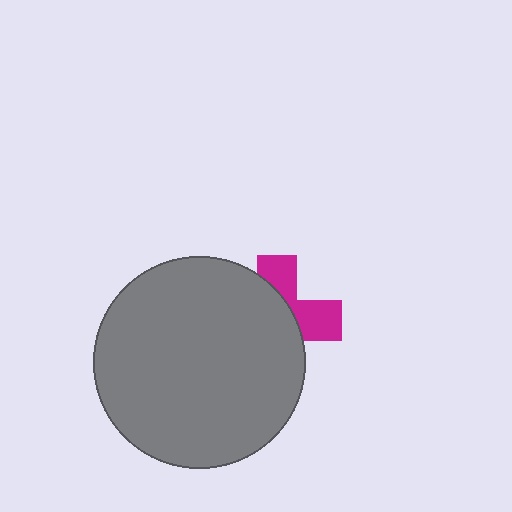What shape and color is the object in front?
The object in front is a gray circle.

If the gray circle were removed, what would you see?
You would see the complete magenta cross.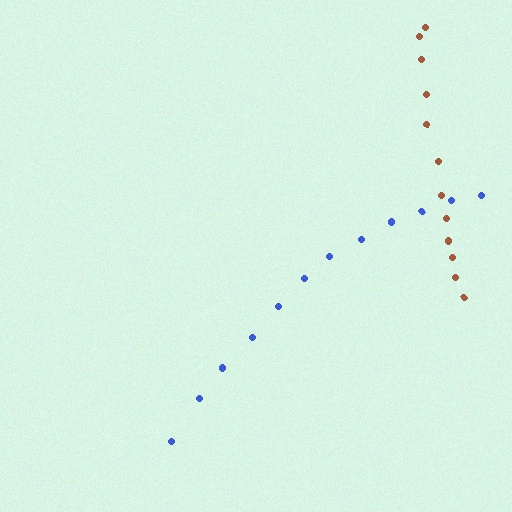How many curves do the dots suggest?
There are 2 distinct paths.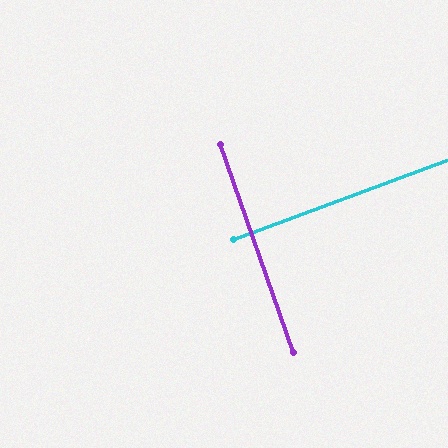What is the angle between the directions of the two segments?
Approximately 89 degrees.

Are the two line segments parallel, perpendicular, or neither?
Perpendicular — they meet at approximately 89°.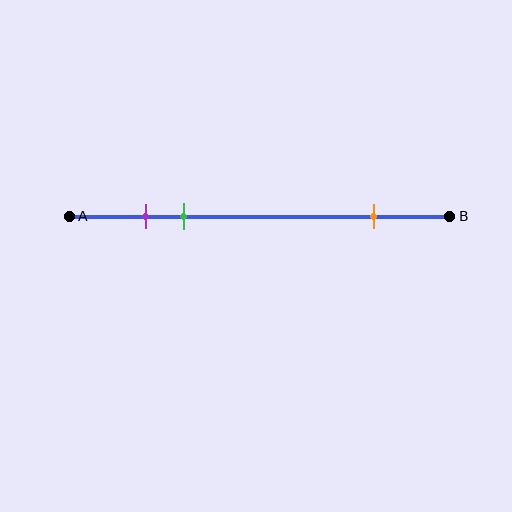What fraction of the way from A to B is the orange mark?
The orange mark is approximately 80% (0.8) of the way from A to B.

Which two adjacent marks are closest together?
The purple and green marks are the closest adjacent pair.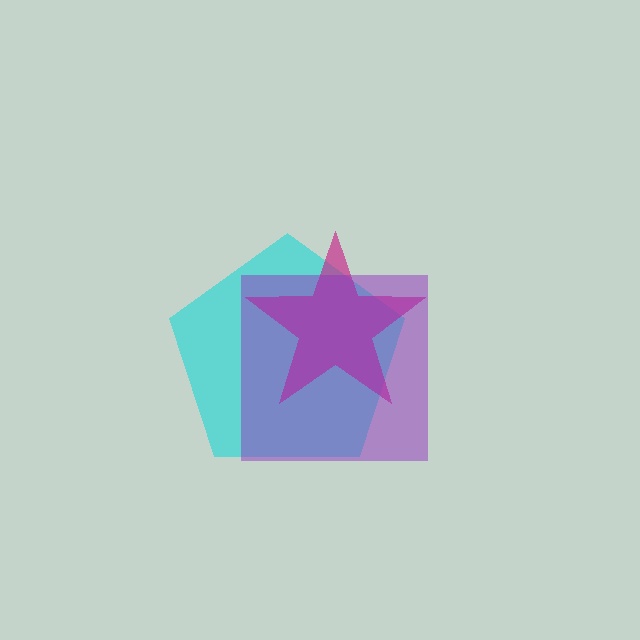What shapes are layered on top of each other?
The layered shapes are: a cyan pentagon, a magenta star, a purple square.